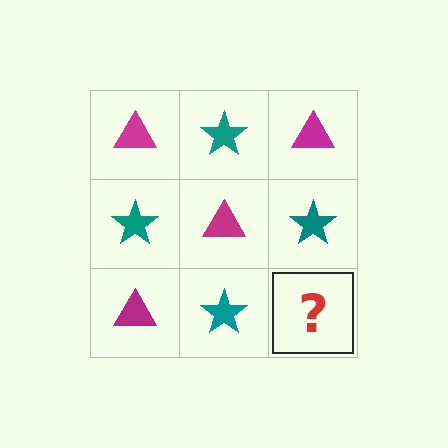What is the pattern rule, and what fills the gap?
The rule is that it alternates magenta triangle and teal star in a checkerboard pattern. The gap should be filled with a magenta triangle.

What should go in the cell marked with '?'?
The missing cell should contain a magenta triangle.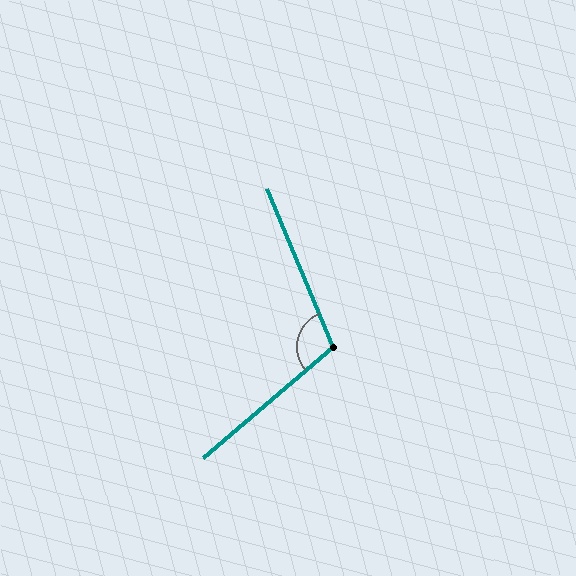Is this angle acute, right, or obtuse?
It is obtuse.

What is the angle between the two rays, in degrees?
Approximately 108 degrees.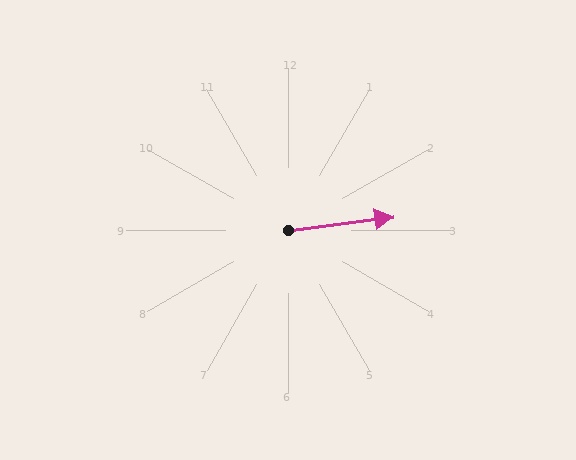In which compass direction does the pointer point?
East.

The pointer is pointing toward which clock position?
Roughly 3 o'clock.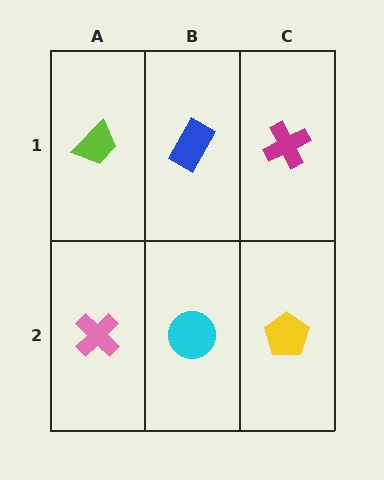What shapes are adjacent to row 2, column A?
A lime trapezoid (row 1, column A), a cyan circle (row 2, column B).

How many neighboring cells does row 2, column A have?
2.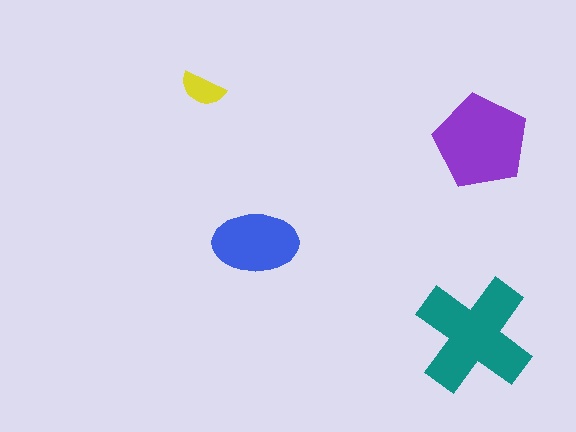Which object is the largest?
The teal cross.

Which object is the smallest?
The yellow semicircle.